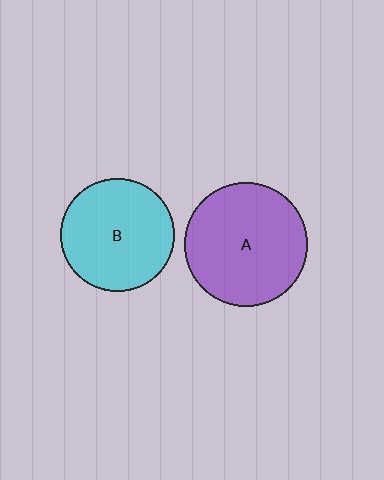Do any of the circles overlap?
No, none of the circles overlap.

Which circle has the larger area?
Circle A (purple).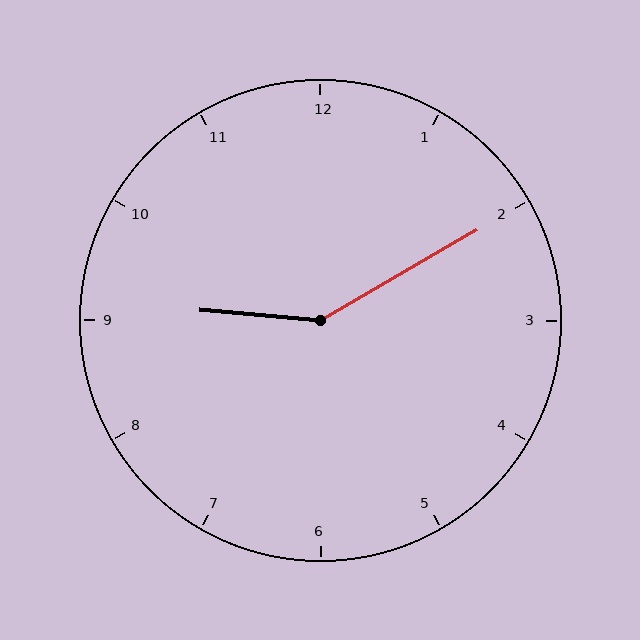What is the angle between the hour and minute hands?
Approximately 145 degrees.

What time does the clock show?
9:10.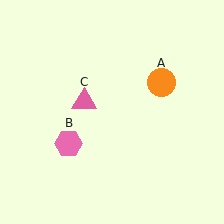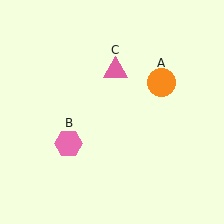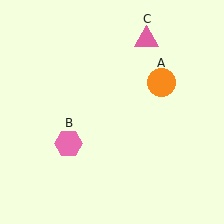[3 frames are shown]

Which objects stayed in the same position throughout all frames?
Orange circle (object A) and pink hexagon (object B) remained stationary.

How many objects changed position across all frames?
1 object changed position: pink triangle (object C).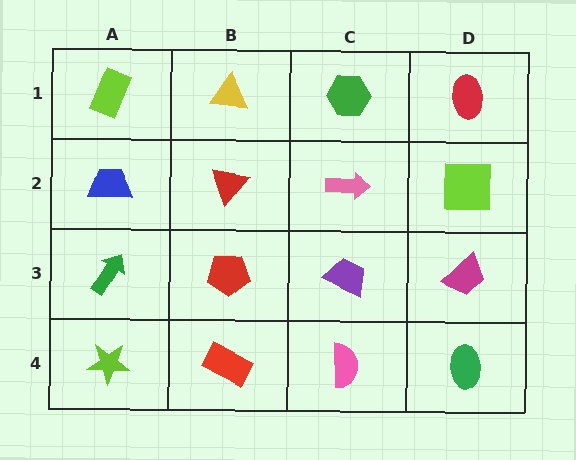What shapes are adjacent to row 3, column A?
A blue trapezoid (row 2, column A), a lime star (row 4, column A), a red pentagon (row 3, column B).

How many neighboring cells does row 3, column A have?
3.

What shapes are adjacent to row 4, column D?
A magenta trapezoid (row 3, column D), a pink semicircle (row 4, column C).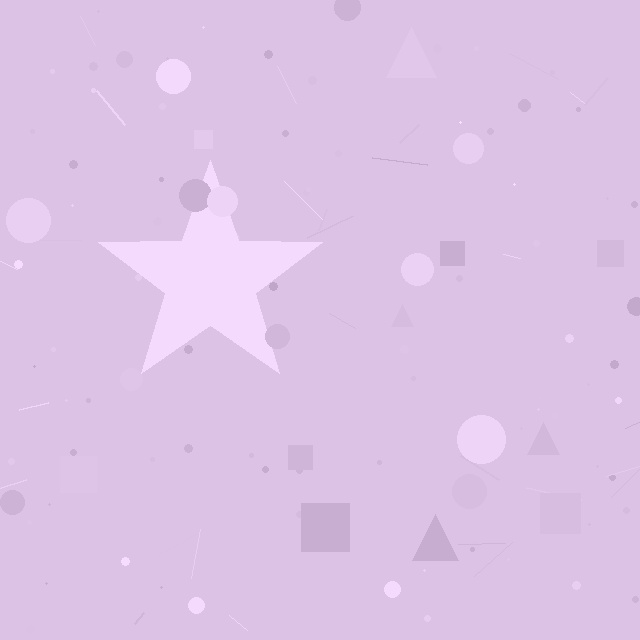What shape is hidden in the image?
A star is hidden in the image.